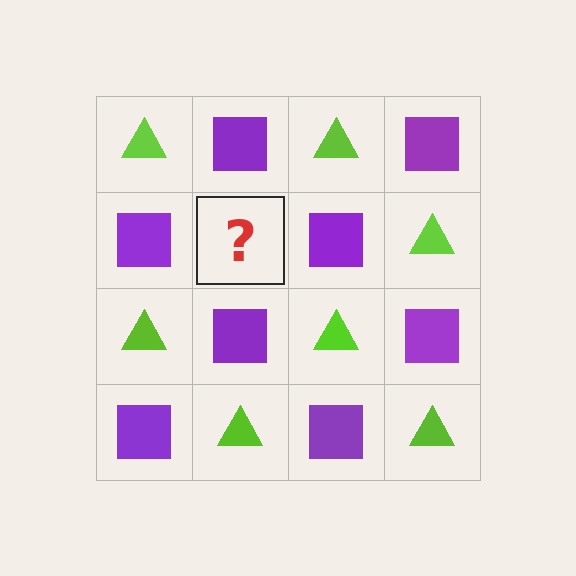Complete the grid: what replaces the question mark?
The question mark should be replaced with a lime triangle.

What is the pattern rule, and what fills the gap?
The rule is that it alternates lime triangle and purple square in a checkerboard pattern. The gap should be filled with a lime triangle.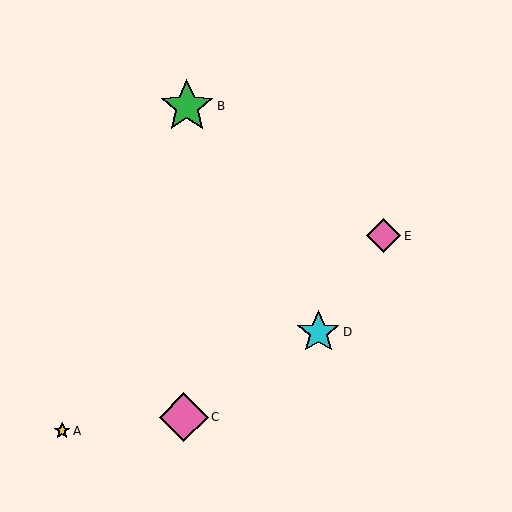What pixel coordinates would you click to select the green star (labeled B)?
Click at (187, 106) to select the green star B.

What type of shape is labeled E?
Shape E is a pink diamond.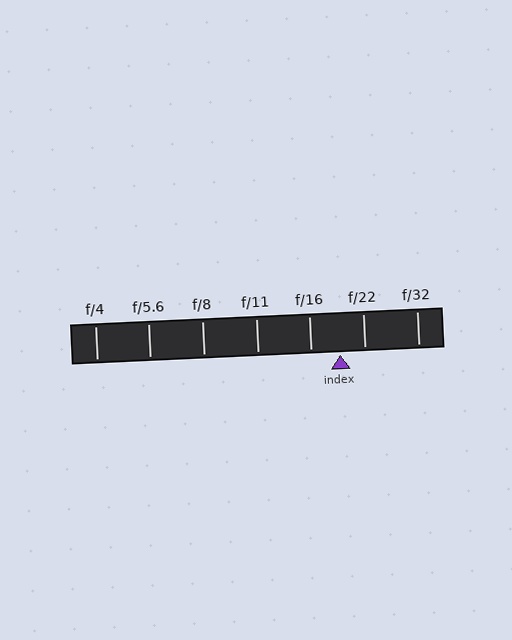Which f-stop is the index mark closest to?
The index mark is closest to f/22.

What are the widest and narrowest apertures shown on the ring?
The widest aperture shown is f/4 and the narrowest is f/32.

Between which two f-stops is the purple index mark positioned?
The index mark is between f/16 and f/22.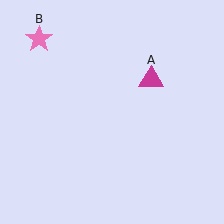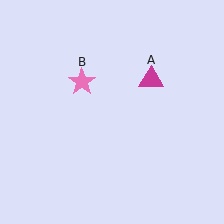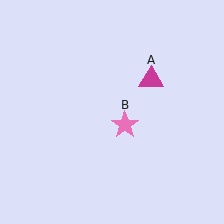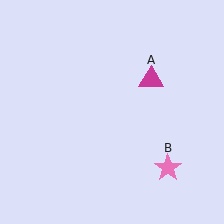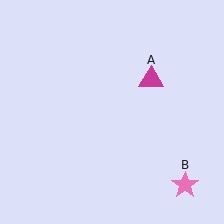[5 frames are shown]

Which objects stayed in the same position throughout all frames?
Magenta triangle (object A) remained stationary.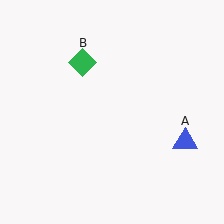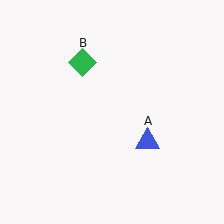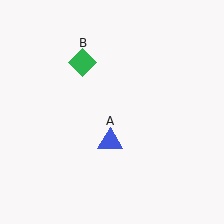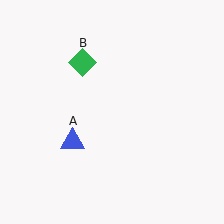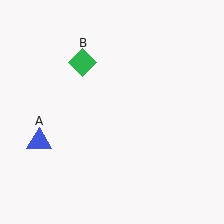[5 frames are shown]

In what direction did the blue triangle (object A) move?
The blue triangle (object A) moved left.